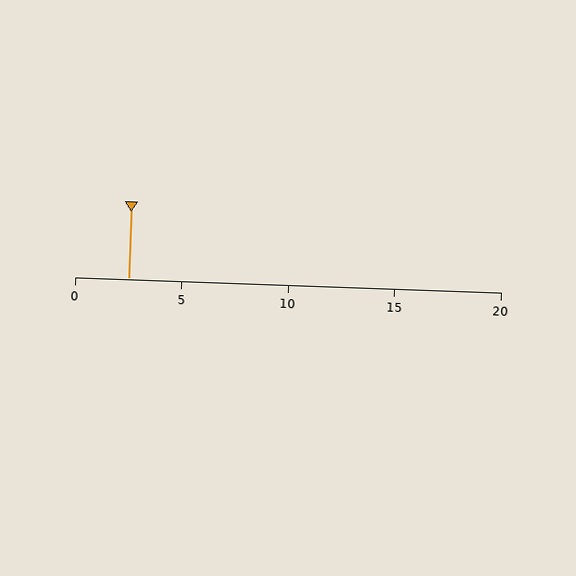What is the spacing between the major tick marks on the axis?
The major ticks are spaced 5 apart.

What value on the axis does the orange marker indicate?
The marker indicates approximately 2.5.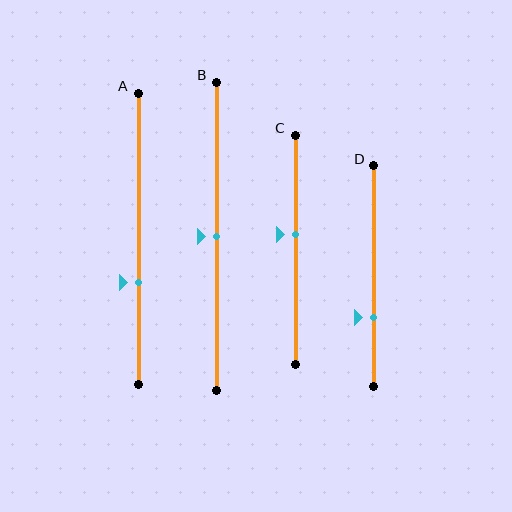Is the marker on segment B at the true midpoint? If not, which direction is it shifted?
Yes, the marker on segment B is at the true midpoint.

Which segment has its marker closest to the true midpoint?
Segment B has its marker closest to the true midpoint.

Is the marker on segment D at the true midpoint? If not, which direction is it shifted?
No, the marker on segment D is shifted downward by about 19% of the segment length.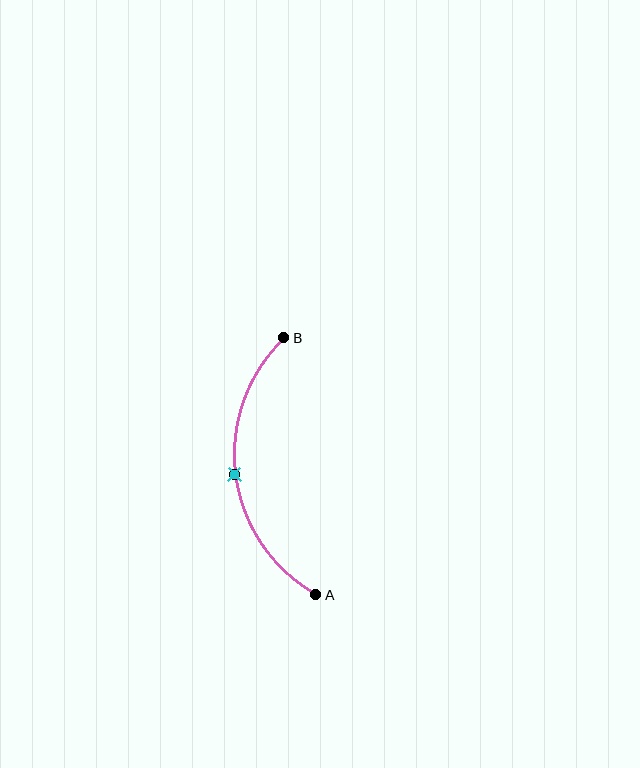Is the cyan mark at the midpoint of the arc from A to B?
Yes. The cyan mark lies on the arc at equal arc-length from both A and B — it is the arc midpoint.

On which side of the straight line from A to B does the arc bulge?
The arc bulges to the left of the straight line connecting A and B.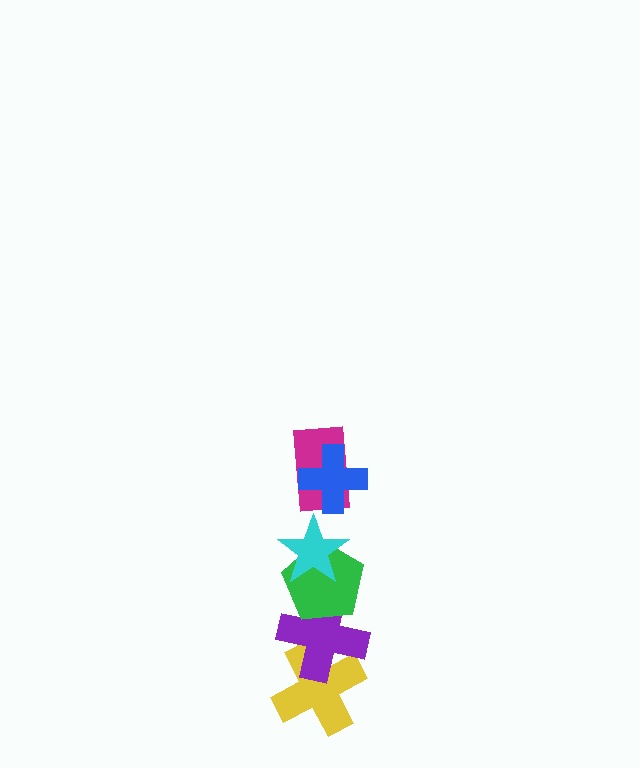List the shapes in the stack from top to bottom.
From top to bottom: the blue cross, the magenta rectangle, the cyan star, the green pentagon, the purple cross, the yellow cross.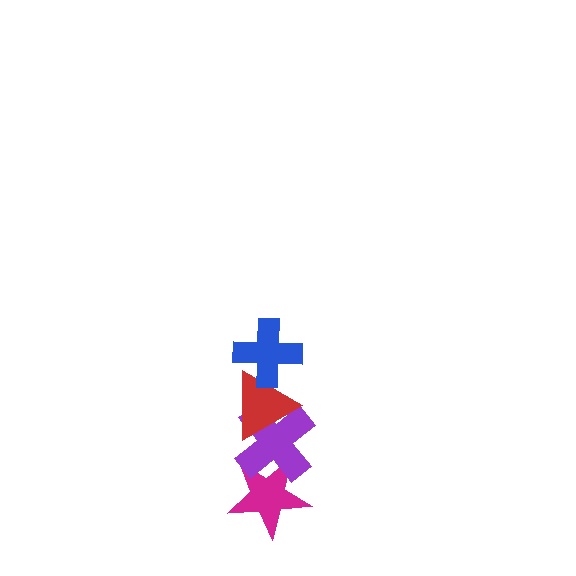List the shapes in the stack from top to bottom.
From top to bottom: the blue cross, the red triangle, the purple cross, the magenta star.